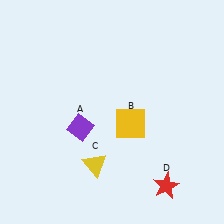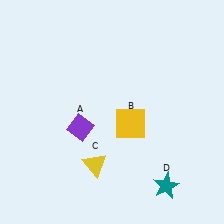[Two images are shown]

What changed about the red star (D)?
In Image 1, D is red. In Image 2, it changed to teal.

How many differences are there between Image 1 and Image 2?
There is 1 difference between the two images.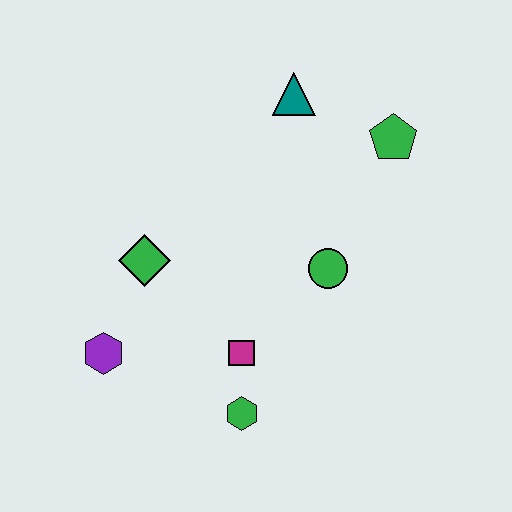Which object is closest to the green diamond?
The purple hexagon is closest to the green diamond.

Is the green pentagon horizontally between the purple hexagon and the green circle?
No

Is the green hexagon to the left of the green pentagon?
Yes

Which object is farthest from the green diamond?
The green pentagon is farthest from the green diamond.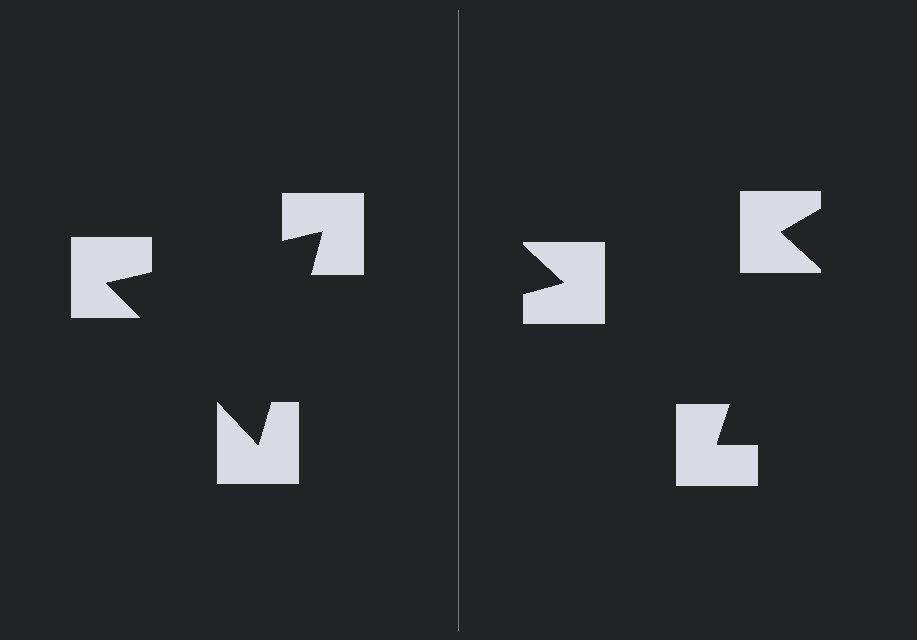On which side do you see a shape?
An illusory triangle appears on the left side. On the right side the wedge cuts are rotated, so no coherent shape forms.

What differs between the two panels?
The notched squares are positioned identically on both sides; only the wedge orientations differ. On the left they align to a triangle; on the right they are misaligned.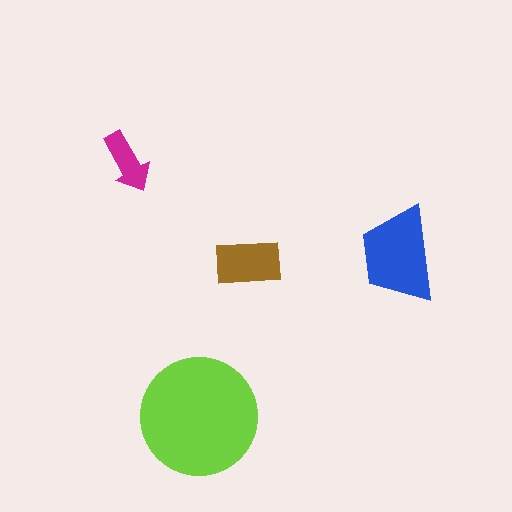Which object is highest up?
The magenta arrow is topmost.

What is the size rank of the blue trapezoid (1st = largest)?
2nd.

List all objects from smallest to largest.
The magenta arrow, the brown rectangle, the blue trapezoid, the lime circle.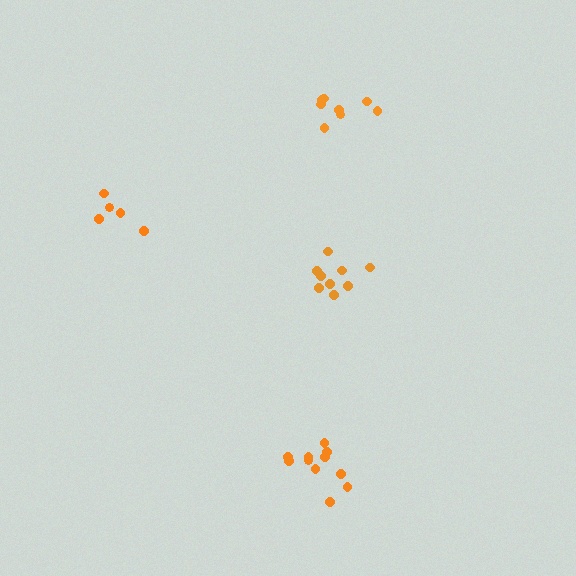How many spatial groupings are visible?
There are 4 spatial groupings.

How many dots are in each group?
Group 1: 9 dots, Group 2: 8 dots, Group 3: 5 dots, Group 4: 11 dots (33 total).